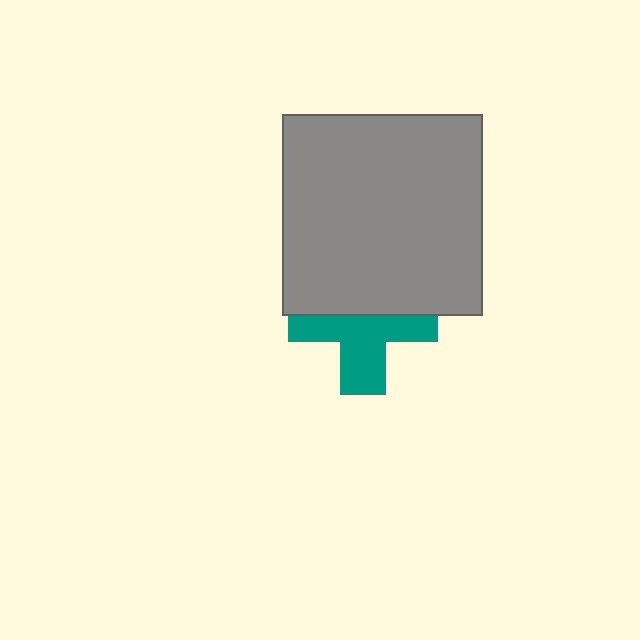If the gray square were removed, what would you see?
You would see the complete teal cross.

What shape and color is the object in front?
The object in front is a gray square.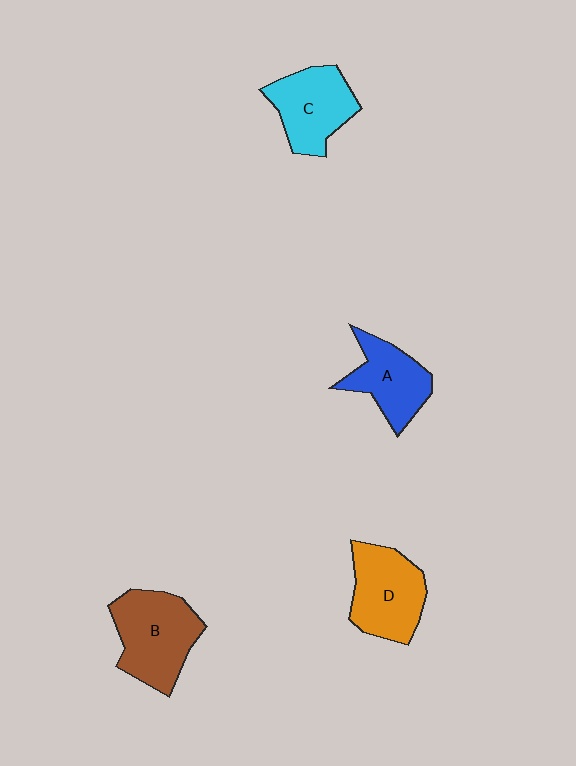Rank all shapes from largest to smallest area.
From largest to smallest: B (brown), D (orange), C (cyan), A (blue).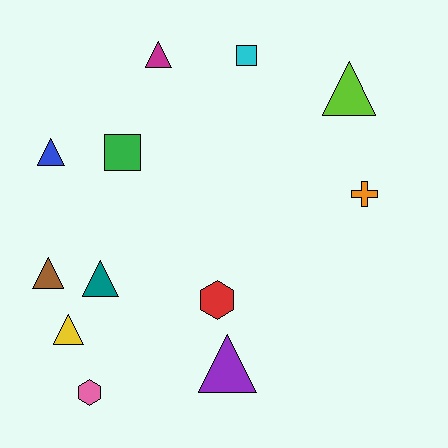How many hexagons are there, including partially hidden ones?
There are 2 hexagons.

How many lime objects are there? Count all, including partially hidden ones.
There is 1 lime object.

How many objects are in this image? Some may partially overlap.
There are 12 objects.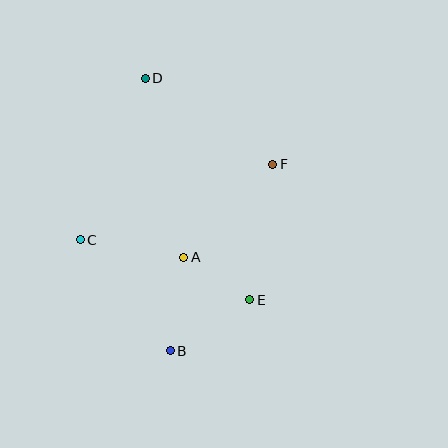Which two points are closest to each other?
Points A and E are closest to each other.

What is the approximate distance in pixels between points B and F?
The distance between B and F is approximately 213 pixels.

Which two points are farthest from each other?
Points B and D are farthest from each other.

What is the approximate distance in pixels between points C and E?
The distance between C and E is approximately 180 pixels.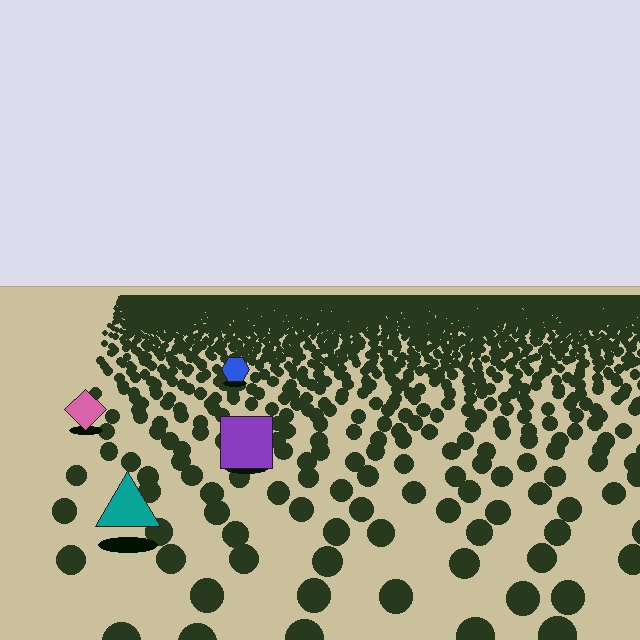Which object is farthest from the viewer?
The blue hexagon is farthest from the viewer. It appears smaller and the ground texture around it is denser.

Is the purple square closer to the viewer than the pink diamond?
Yes. The purple square is closer — you can tell from the texture gradient: the ground texture is coarser near it.